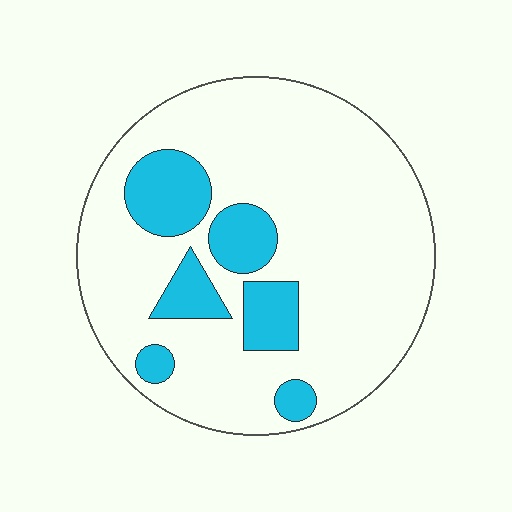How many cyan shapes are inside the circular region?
6.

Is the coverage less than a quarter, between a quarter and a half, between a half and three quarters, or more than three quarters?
Less than a quarter.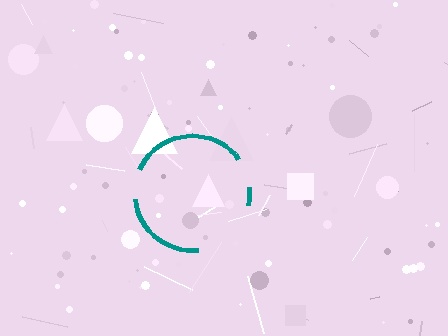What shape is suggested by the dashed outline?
The dashed outline suggests a circle.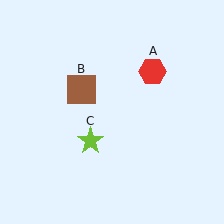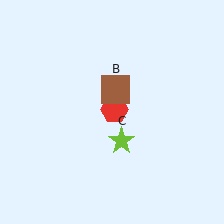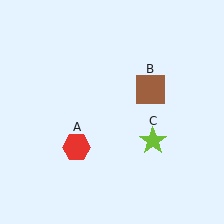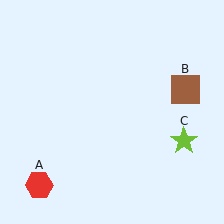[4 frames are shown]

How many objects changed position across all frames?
3 objects changed position: red hexagon (object A), brown square (object B), lime star (object C).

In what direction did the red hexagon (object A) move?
The red hexagon (object A) moved down and to the left.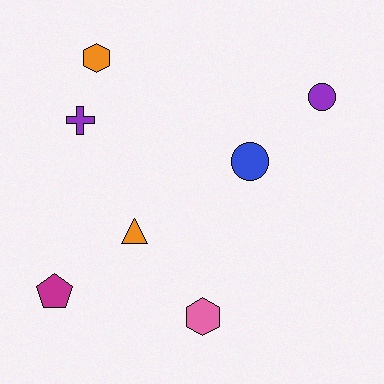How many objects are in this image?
There are 7 objects.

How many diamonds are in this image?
There are no diamonds.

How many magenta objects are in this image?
There is 1 magenta object.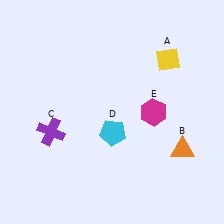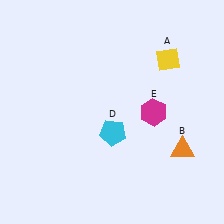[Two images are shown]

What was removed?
The purple cross (C) was removed in Image 2.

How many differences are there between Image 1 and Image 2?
There is 1 difference between the two images.